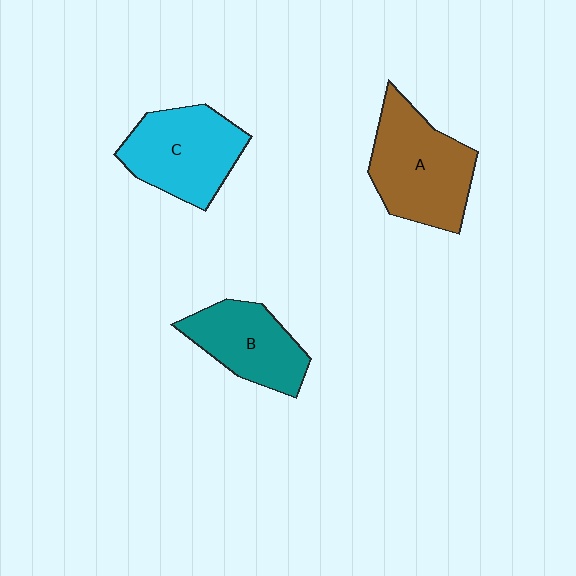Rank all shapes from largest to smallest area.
From largest to smallest: A (brown), C (cyan), B (teal).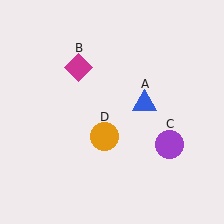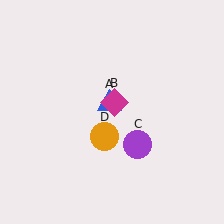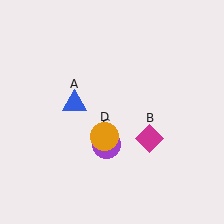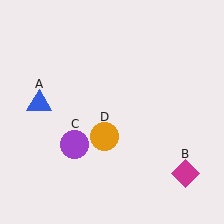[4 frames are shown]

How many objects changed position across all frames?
3 objects changed position: blue triangle (object A), magenta diamond (object B), purple circle (object C).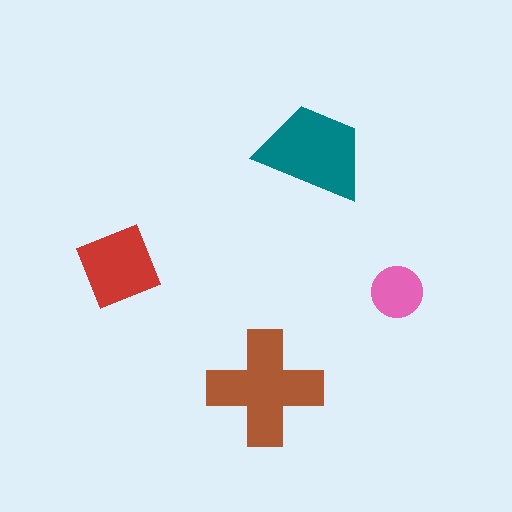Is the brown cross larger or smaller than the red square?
Larger.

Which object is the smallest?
The pink circle.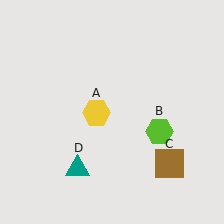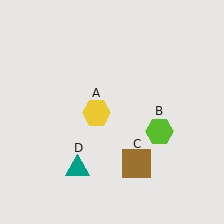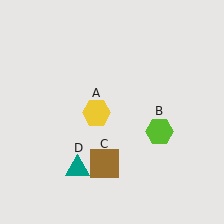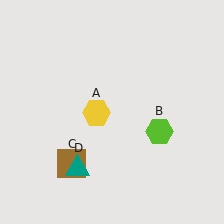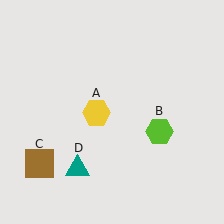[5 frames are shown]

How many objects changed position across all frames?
1 object changed position: brown square (object C).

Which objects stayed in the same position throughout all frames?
Yellow hexagon (object A) and lime hexagon (object B) and teal triangle (object D) remained stationary.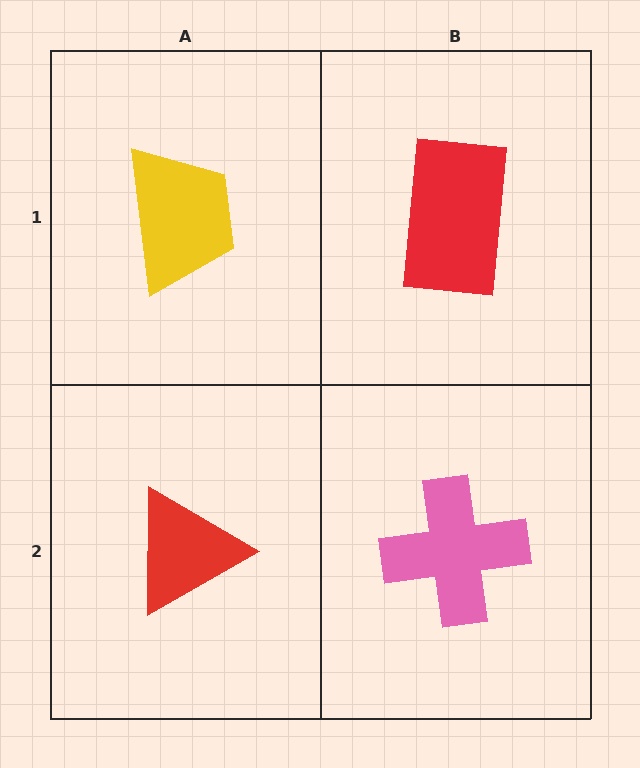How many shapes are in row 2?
2 shapes.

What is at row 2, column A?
A red triangle.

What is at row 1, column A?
A yellow trapezoid.